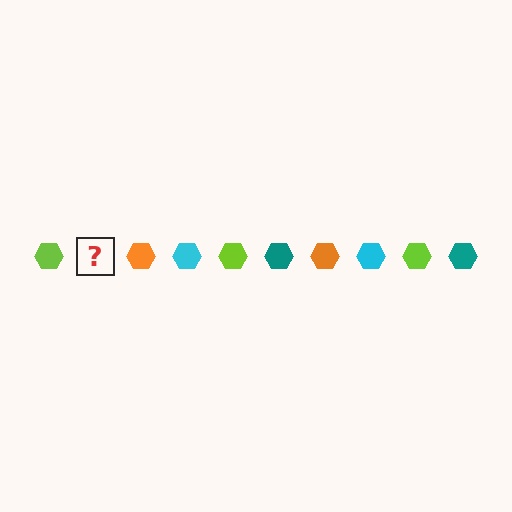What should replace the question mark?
The question mark should be replaced with a teal hexagon.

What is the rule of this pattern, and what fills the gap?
The rule is that the pattern cycles through lime, teal, orange, cyan hexagons. The gap should be filled with a teal hexagon.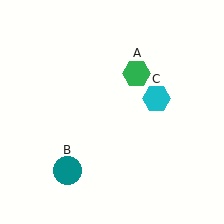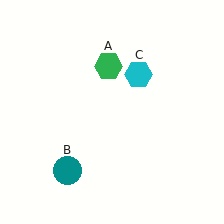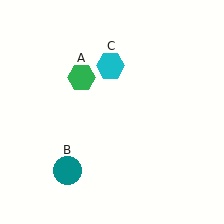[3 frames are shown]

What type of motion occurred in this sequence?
The green hexagon (object A), cyan hexagon (object C) rotated counterclockwise around the center of the scene.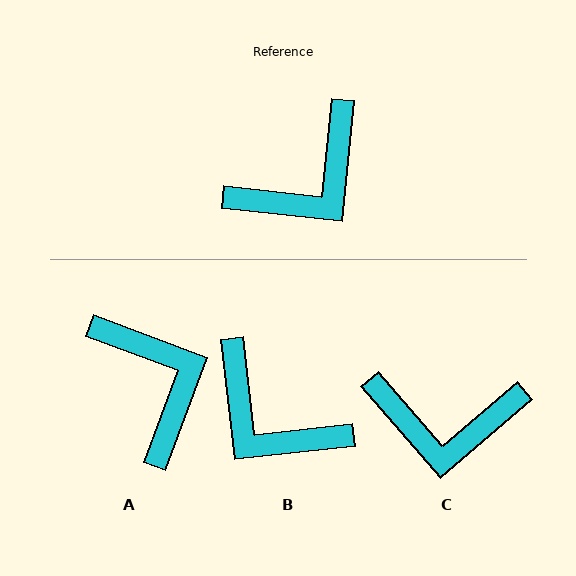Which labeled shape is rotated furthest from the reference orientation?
B, about 78 degrees away.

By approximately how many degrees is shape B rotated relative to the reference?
Approximately 78 degrees clockwise.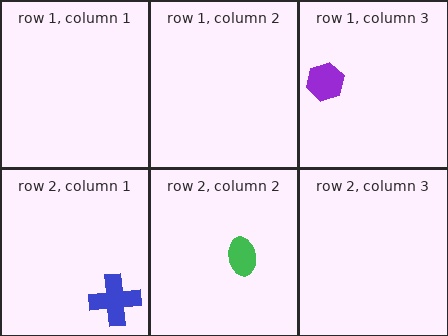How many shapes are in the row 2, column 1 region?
1.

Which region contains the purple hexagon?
The row 1, column 3 region.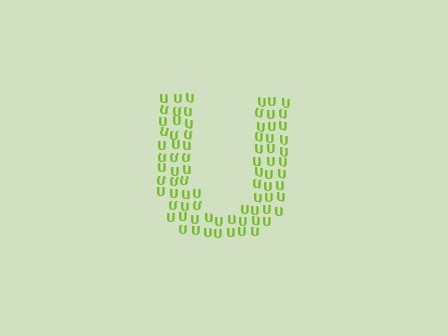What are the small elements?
The small elements are letter U's.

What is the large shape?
The large shape is the letter U.